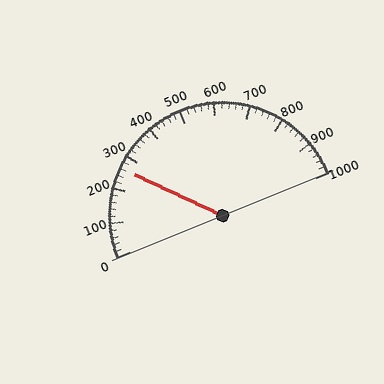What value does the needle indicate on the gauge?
The needle indicates approximately 260.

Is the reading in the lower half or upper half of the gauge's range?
The reading is in the lower half of the range (0 to 1000).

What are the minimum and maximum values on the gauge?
The gauge ranges from 0 to 1000.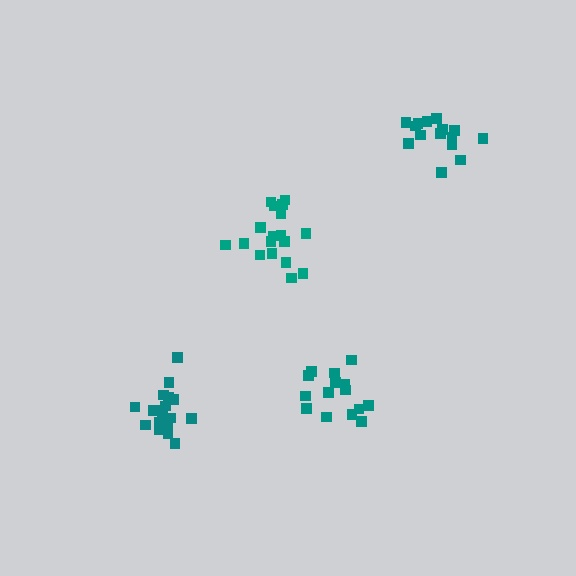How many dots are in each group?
Group 1: 15 dots, Group 2: 18 dots, Group 3: 18 dots, Group 4: 15 dots (66 total).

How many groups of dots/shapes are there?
There are 4 groups.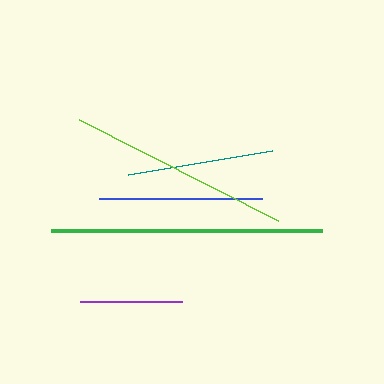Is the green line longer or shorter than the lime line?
The green line is longer than the lime line.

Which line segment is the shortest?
The purple line is the shortest at approximately 102 pixels.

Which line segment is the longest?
The green line is the longest at approximately 271 pixels.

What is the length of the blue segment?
The blue segment is approximately 163 pixels long.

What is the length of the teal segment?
The teal segment is approximately 146 pixels long.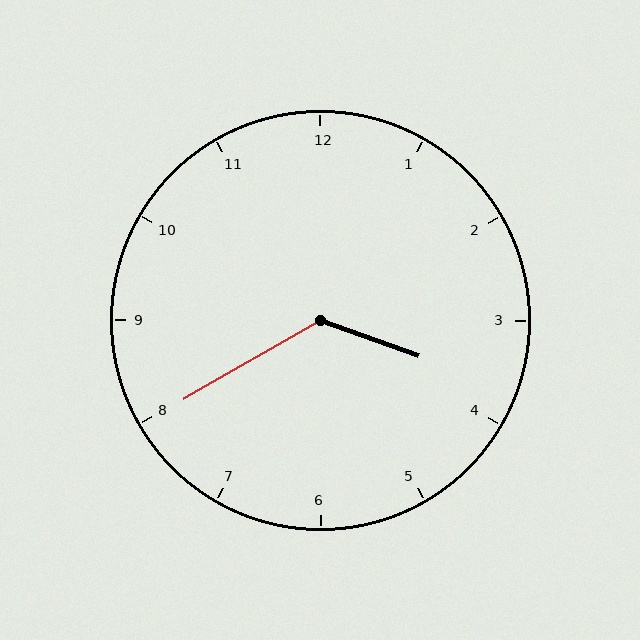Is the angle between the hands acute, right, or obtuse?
It is obtuse.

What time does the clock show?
3:40.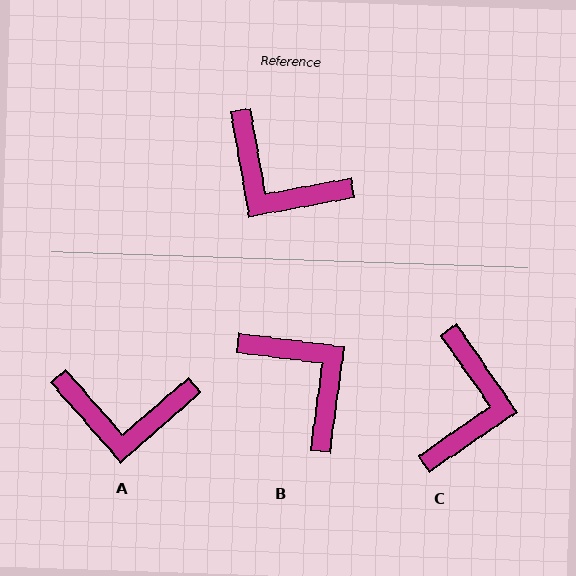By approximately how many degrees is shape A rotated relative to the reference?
Approximately 31 degrees counter-clockwise.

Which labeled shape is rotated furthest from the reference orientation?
B, about 162 degrees away.